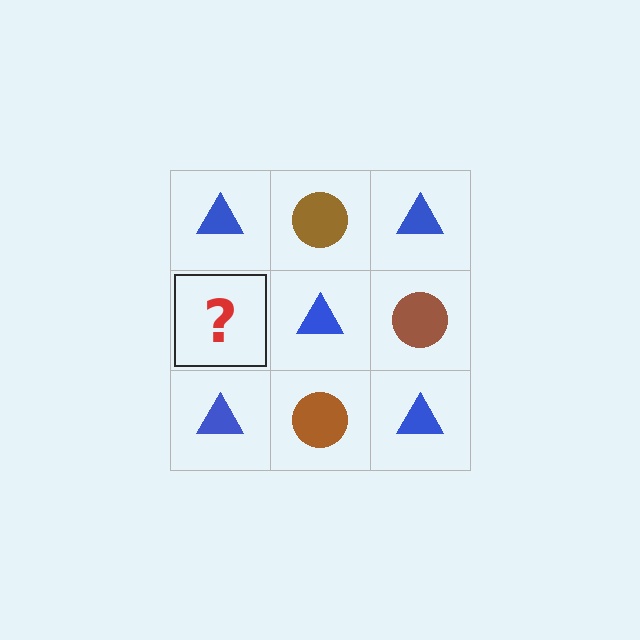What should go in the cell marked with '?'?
The missing cell should contain a brown circle.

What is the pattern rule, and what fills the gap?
The rule is that it alternates blue triangle and brown circle in a checkerboard pattern. The gap should be filled with a brown circle.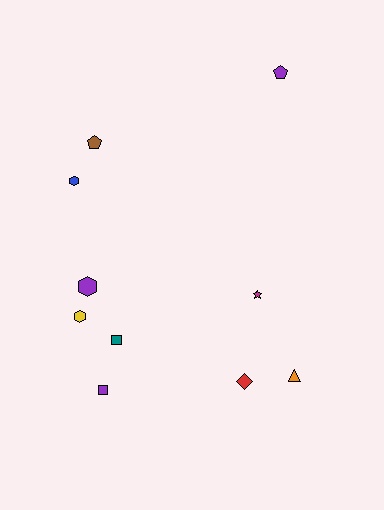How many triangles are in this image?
There is 1 triangle.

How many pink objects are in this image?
There are no pink objects.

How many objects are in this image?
There are 10 objects.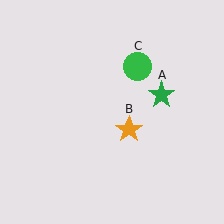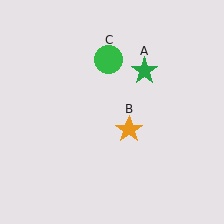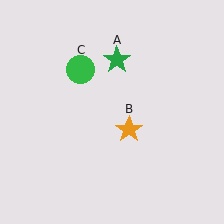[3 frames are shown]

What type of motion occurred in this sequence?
The green star (object A), green circle (object C) rotated counterclockwise around the center of the scene.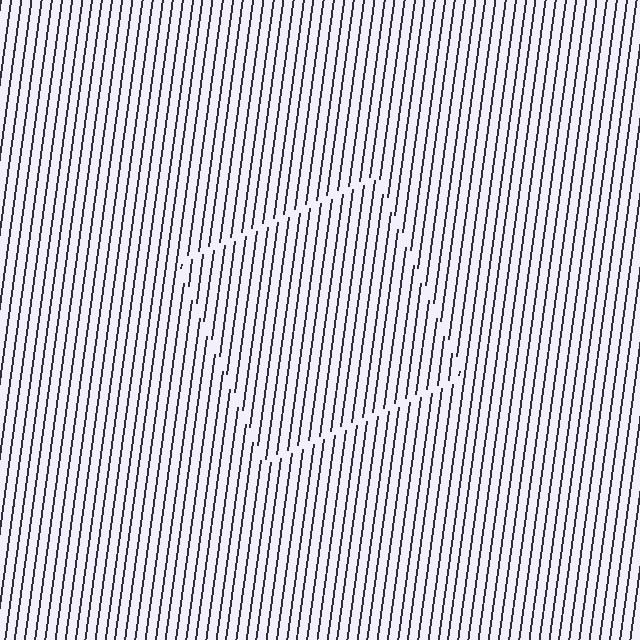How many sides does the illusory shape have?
4 sides — the line-ends trace a square.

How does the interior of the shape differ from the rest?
The interior of the shape contains the same grating, shifted by half a period — the contour is defined by the phase discontinuity where line-ends from the inner and outer gratings abut.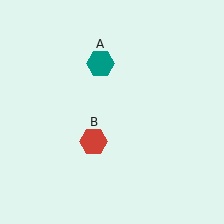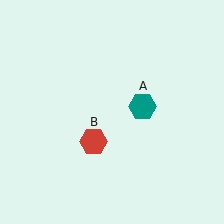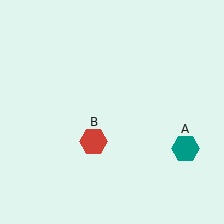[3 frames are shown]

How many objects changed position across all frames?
1 object changed position: teal hexagon (object A).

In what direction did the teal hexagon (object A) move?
The teal hexagon (object A) moved down and to the right.